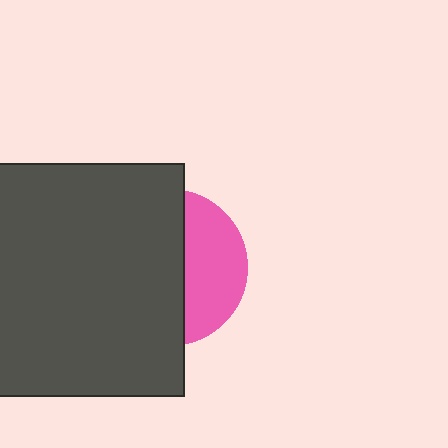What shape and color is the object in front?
The object in front is a dark gray square.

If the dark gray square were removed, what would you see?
You would see the complete pink circle.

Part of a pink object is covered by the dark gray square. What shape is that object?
It is a circle.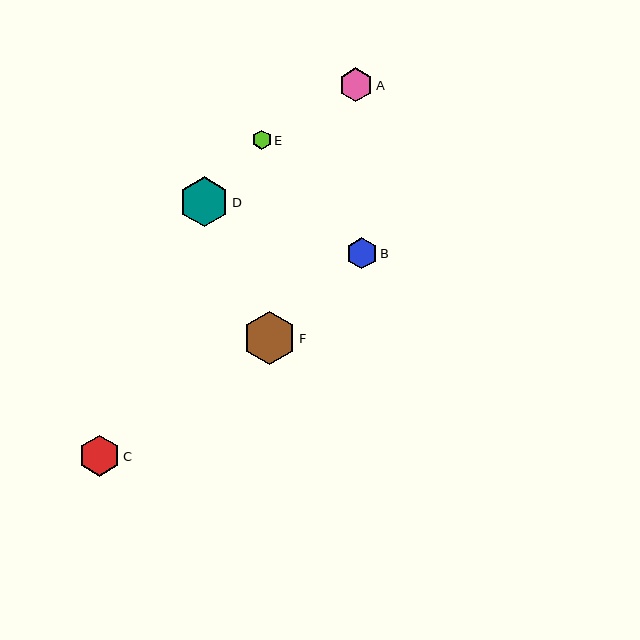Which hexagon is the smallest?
Hexagon E is the smallest with a size of approximately 20 pixels.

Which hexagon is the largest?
Hexagon F is the largest with a size of approximately 54 pixels.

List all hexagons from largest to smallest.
From largest to smallest: F, D, C, A, B, E.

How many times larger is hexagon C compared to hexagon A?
Hexagon C is approximately 1.2 times the size of hexagon A.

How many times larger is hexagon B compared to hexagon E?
Hexagon B is approximately 1.6 times the size of hexagon E.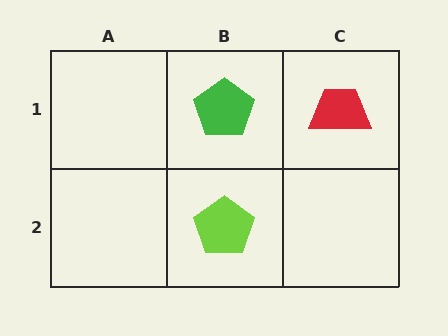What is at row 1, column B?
A green pentagon.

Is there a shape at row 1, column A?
No, that cell is empty.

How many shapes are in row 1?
2 shapes.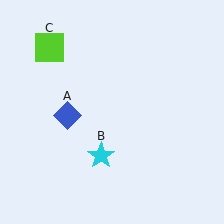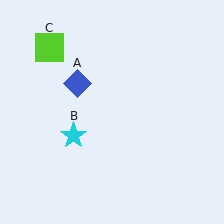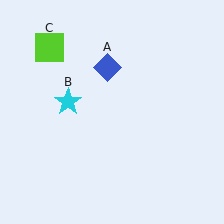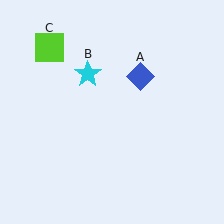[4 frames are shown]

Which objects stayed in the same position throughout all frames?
Lime square (object C) remained stationary.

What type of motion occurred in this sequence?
The blue diamond (object A), cyan star (object B) rotated clockwise around the center of the scene.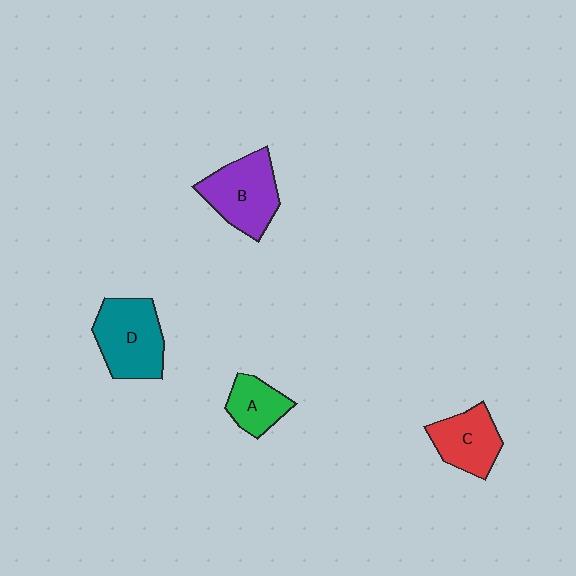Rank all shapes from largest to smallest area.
From largest to smallest: D (teal), B (purple), C (red), A (green).